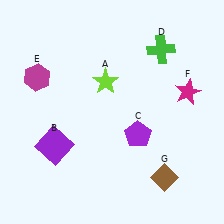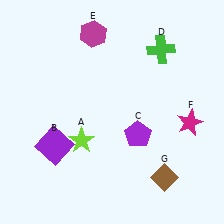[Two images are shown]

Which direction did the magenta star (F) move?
The magenta star (F) moved down.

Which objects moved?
The objects that moved are: the lime star (A), the magenta hexagon (E), the magenta star (F).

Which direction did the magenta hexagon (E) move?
The magenta hexagon (E) moved right.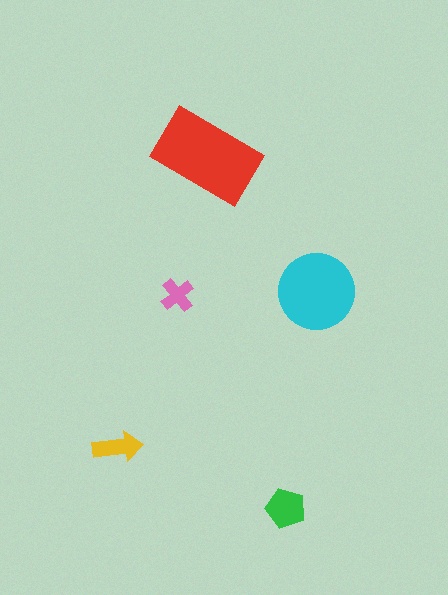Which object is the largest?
The red rectangle.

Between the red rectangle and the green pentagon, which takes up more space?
The red rectangle.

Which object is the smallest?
The pink cross.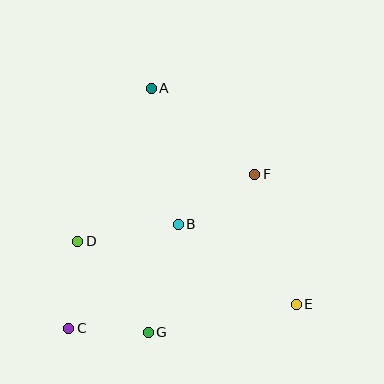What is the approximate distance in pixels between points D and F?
The distance between D and F is approximately 189 pixels.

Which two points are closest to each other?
Points C and G are closest to each other.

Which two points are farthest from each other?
Points A and E are farthest from each other.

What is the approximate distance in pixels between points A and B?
The distance between A and B is approximately 139 pixels.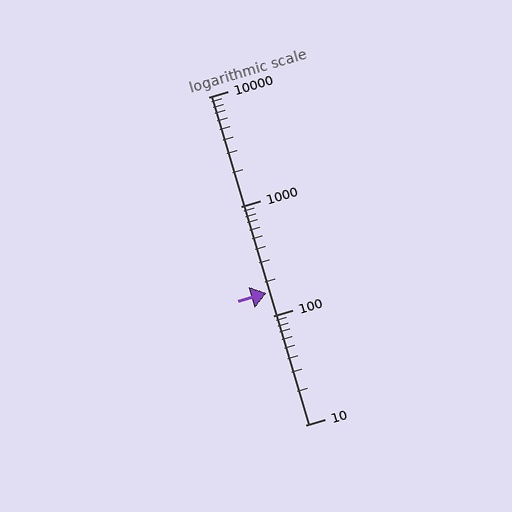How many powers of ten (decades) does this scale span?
The scale spans 3 decades, from 10 to 10000.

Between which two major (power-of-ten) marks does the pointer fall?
The pointer is between 100 and 1000.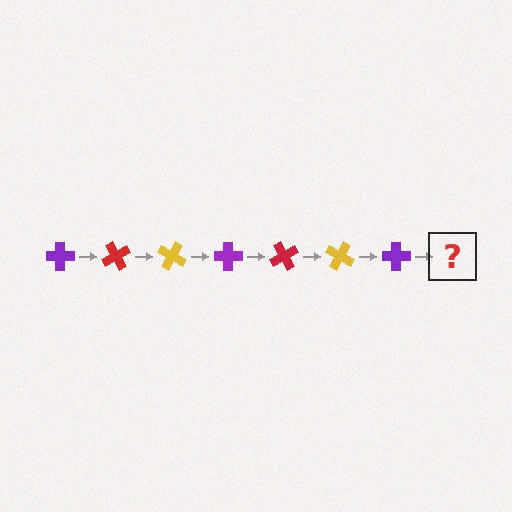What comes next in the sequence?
The next element should be a red cross, rotated 420 degrees from the start.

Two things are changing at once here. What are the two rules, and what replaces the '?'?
The two rules are that it rotates 60 degrees each step and the color cycles through purple, red, and yellow. The '?' should be a red cross, rotated 420 degrees from the start.